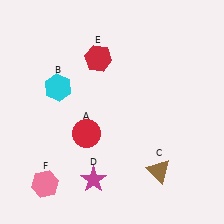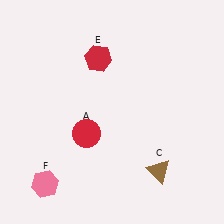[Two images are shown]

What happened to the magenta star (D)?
The magenta star (D) was removed in Image 2. It was in the bottom-left area of Image 1.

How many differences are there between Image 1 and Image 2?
There are 2 differences between the two images.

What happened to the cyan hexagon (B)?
The cyan hexagon (B) was removed in Image 2. It was in the top-left area of Image 1.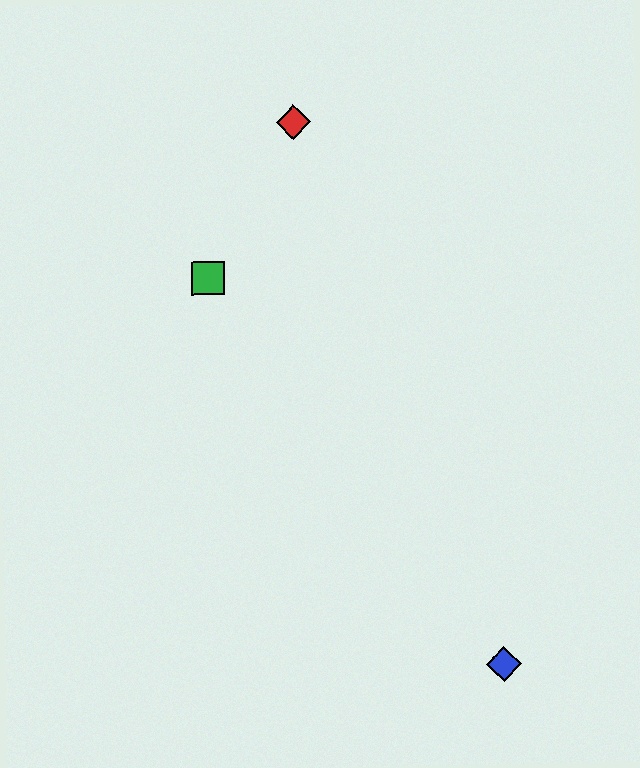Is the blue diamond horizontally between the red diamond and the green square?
No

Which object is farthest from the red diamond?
The blue diamond is farthest from the red diamond.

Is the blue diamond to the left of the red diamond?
No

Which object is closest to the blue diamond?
The green square is closest to the blue diamond.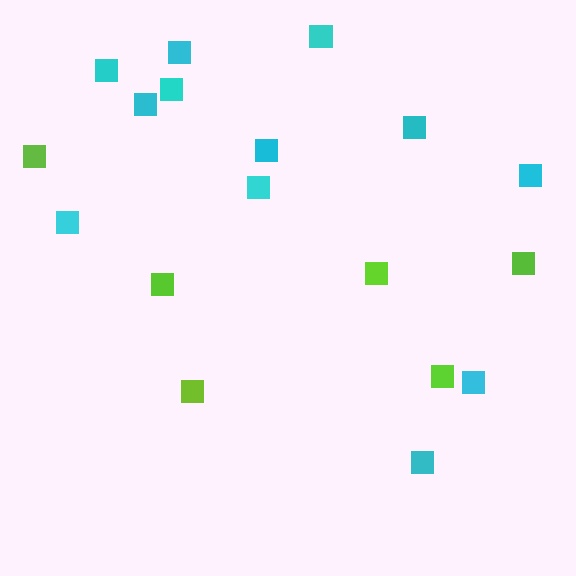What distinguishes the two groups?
There are 2 groups: one group of cyan squares (12) and one group of lime squares (6).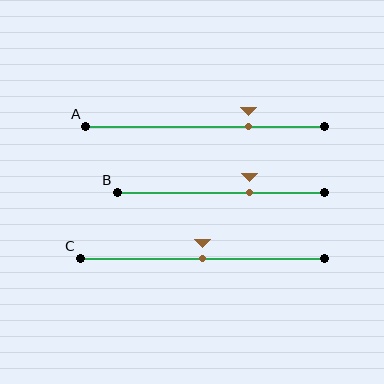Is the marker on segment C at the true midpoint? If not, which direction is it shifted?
Yes, the marker on segment C is at the true midpoint.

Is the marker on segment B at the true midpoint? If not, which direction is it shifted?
No, the marker on segment B is shifted to the right by about 14% of the segment length.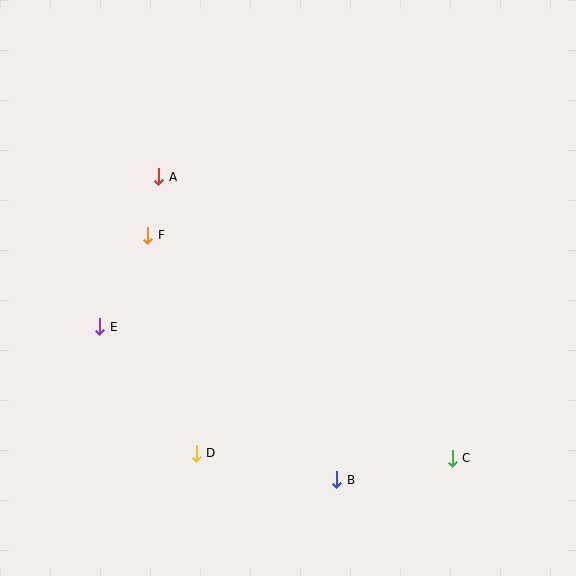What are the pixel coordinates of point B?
Point B is at (337, 480).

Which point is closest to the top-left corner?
Point A is closest to the top-left corner.